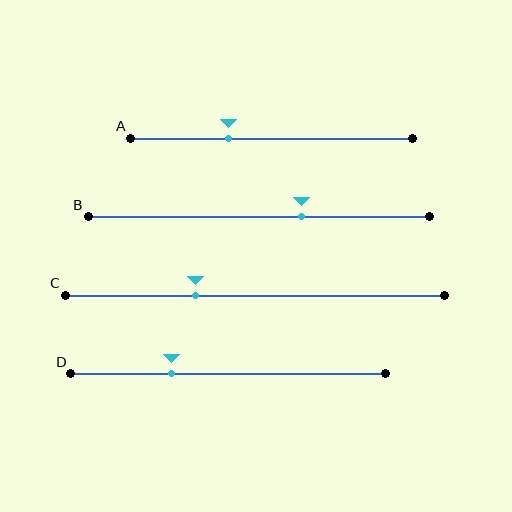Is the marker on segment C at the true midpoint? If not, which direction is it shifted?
No, the marker on segment C is shifted to the left by about 16% of the segment length.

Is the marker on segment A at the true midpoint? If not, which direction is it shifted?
No, the marker on segment A is shifted to the left by about 15% of the segment length.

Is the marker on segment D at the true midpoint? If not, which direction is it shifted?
No, the marker on segment D is shifted to the left by about 18% of the segment length.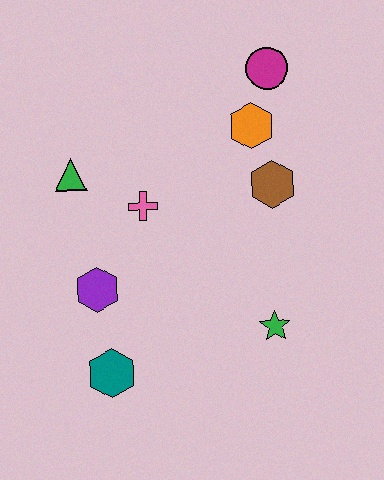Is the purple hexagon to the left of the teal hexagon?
Yes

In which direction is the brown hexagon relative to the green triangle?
The brown hexagon is to the right of the green triangle.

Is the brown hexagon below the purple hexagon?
No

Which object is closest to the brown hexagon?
The orange hexagon is closest to the brown hexagon.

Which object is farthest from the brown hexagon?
The teal hexagon is farthest from the brown hexagon.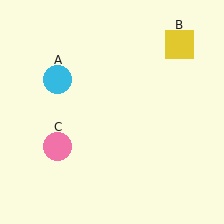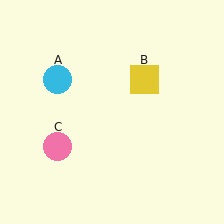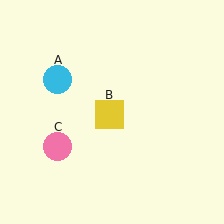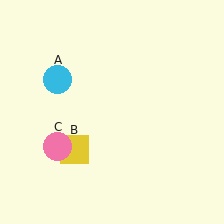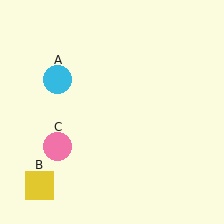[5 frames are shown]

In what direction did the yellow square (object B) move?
The yellow square (object B) moved down and to the left.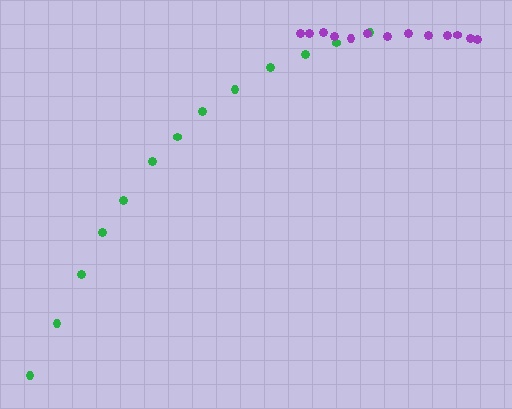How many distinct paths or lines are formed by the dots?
There are 2 distinct paths.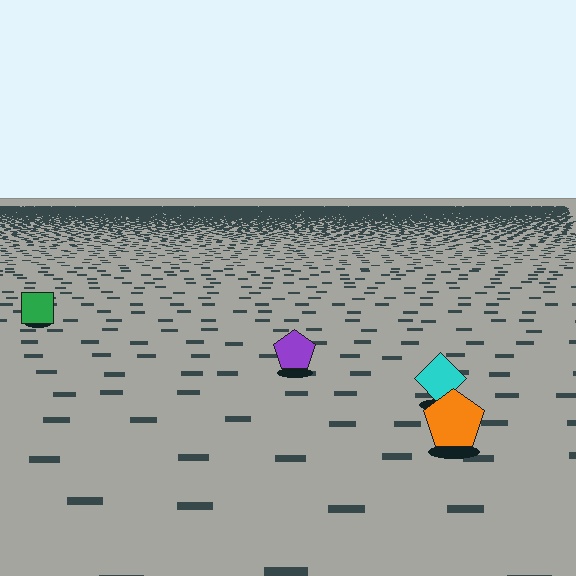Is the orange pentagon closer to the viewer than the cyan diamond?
Yes. The orange pentagon is closer — you can tell from the texture gradient: the ground texture is coarser near it.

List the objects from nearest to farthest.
From nearest to farthest: the orange pentagon, the cyan diamond, the purple pentagon, the green square.